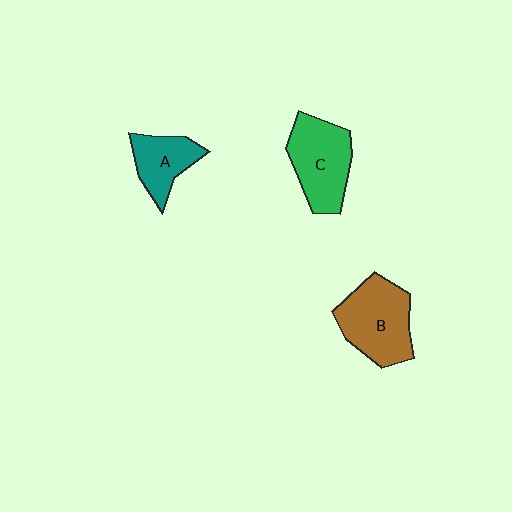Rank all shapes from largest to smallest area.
From largest to smallest: B (brown), C (green), A (teal).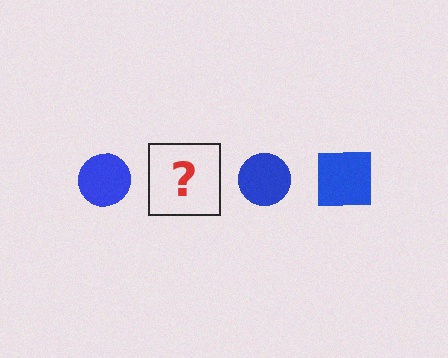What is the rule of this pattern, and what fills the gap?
The rule is that the pattern cycles through circle, square shapes in blue. The gap should be filled with a blue square.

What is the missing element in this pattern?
The missing element is a blue square.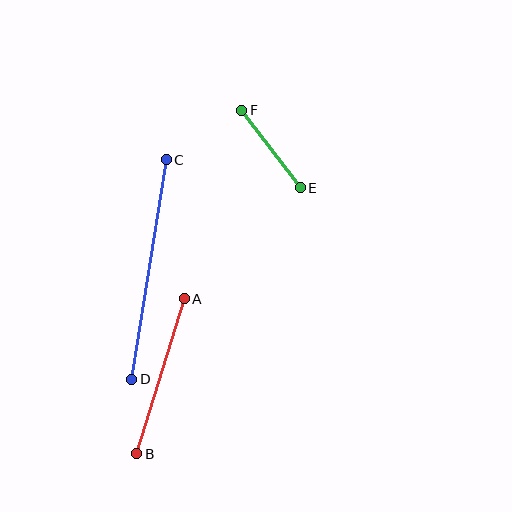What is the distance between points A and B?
The distance is approximately 162 pixels.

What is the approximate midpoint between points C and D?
The midpoint is at approximately (149, 269) pixels.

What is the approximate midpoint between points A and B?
The midpoint is at approximately (160, 376) pixels.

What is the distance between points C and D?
The distance is approximately 222 pixels.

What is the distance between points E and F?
The distance is approximately 97 pixels.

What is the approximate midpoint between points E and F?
The midpoint is at approximately (271, 149) pixels.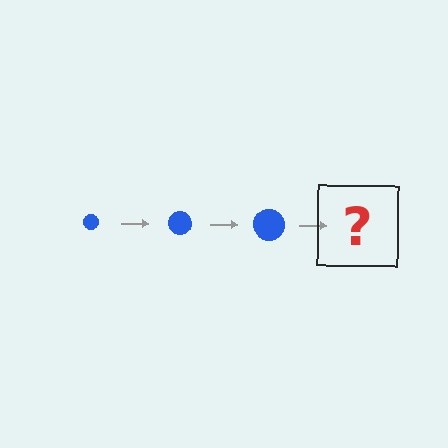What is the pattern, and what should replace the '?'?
The pattern is that the circle gets progressively larger each step. The '?' should be a blue circle, larger than the previous one.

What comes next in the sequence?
The next element should be a blue circle, larger than the previous one.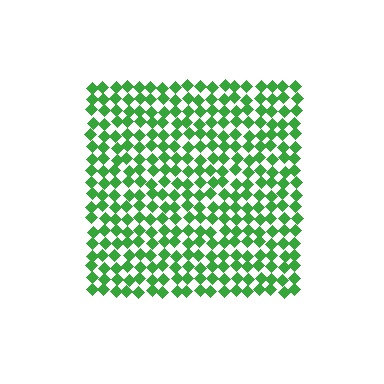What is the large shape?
The large shape is a square.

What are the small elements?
The small elements are diamonds.